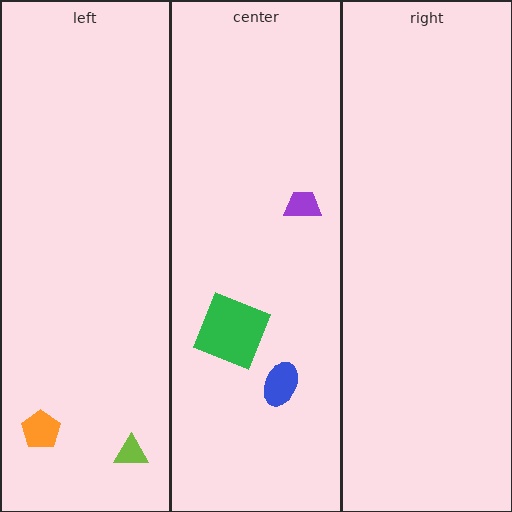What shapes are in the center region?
The green square, the purple trapezoid, the blue ellipse.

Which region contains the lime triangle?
The left region.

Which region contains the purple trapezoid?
The center region.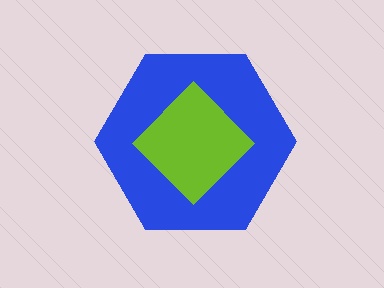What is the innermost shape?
The lime diamond.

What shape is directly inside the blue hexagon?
The lime diamond.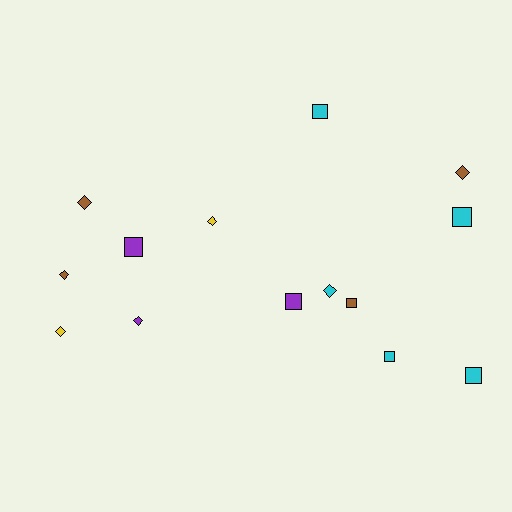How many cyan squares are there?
There are 4 cyan squares.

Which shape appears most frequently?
Diamond, with 7 objects.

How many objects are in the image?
There are 14 objects.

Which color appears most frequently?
Cyan, with 5 objects.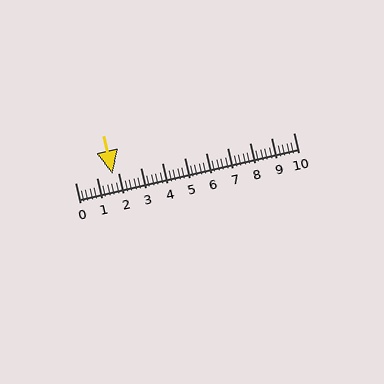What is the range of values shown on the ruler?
The ruler shows values from 0 to 10.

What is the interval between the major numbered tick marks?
The major tick marks are spaced 1 units apart.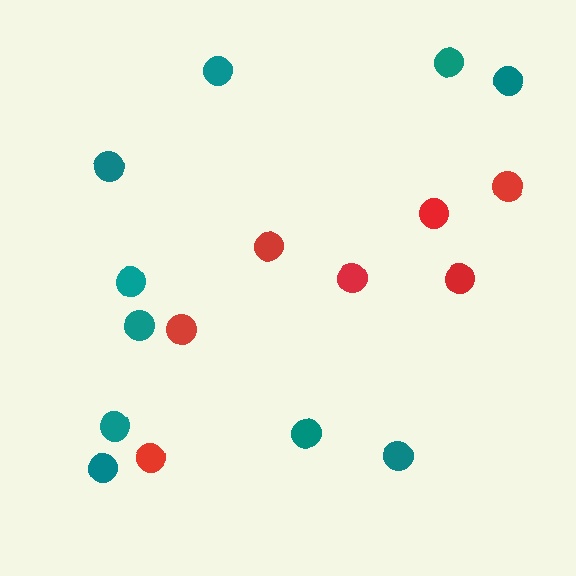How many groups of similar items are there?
There are 2 groups: one group of teal circles (10) and one group of red circles (7).